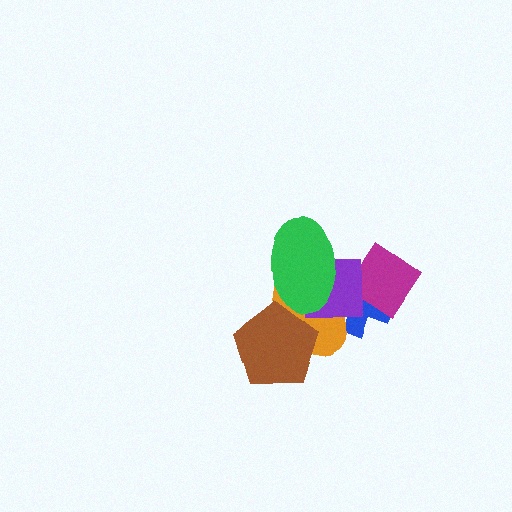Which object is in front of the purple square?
The green ellipse is in front of the purple square.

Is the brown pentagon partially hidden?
No, no other shape covers it.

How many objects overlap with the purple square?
4 objects overlap with the purple square.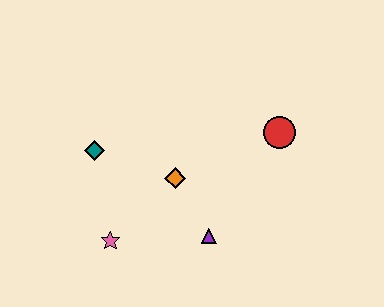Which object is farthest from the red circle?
The pink star is farthest from the red circle.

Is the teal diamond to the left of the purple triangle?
Yes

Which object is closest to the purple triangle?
The orange diamond is closest to the purple triangle.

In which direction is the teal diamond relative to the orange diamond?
The teal diamond is to the left of the orange diamond.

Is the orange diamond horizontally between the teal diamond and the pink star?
No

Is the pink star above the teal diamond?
No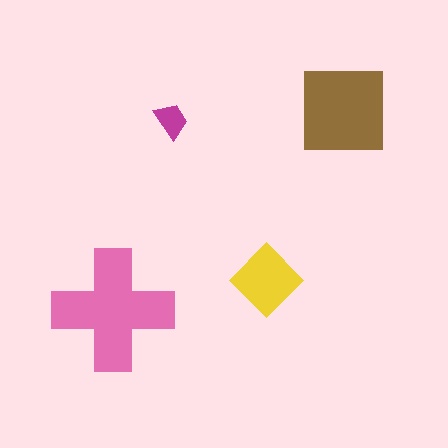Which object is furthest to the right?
The brown square is rightmost.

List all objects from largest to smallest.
The pink cross, the brown square, the yellow diamond, the magenta trapezoid.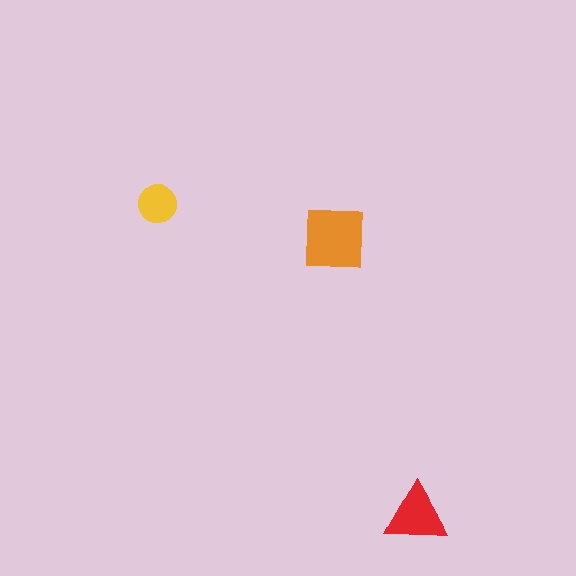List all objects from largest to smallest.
The orange square, the red triangle, the yellow circle.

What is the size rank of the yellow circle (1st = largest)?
3rd.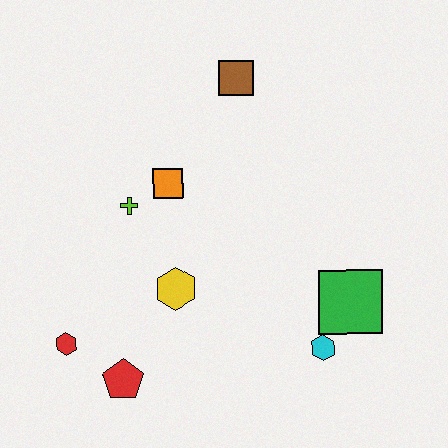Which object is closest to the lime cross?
The orange square is closest to the lime cross.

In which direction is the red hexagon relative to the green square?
The red hexagon is to the left of the green square.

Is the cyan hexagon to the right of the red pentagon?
Yes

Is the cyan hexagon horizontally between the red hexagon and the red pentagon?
No